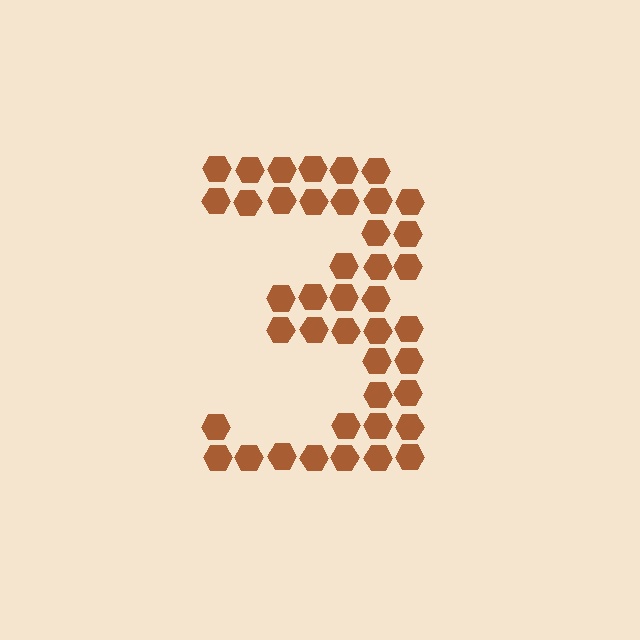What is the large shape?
The large shape is the digit 3.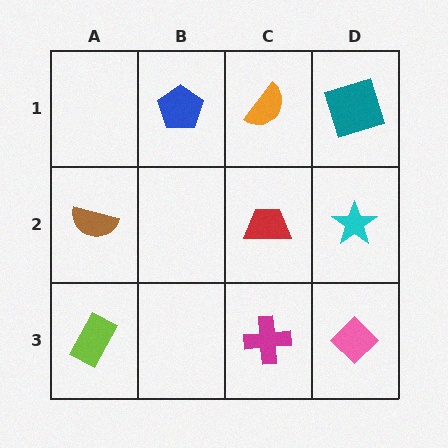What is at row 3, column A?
A lime rectangle.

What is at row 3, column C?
A magenta cross.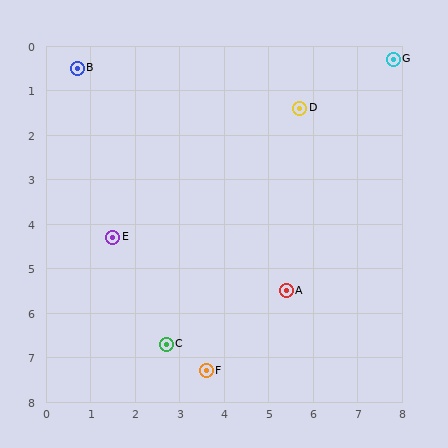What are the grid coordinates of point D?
Point D is at approximately (5.7, 1.4).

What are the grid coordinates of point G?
Point G is at approximately (7.8, 0.3).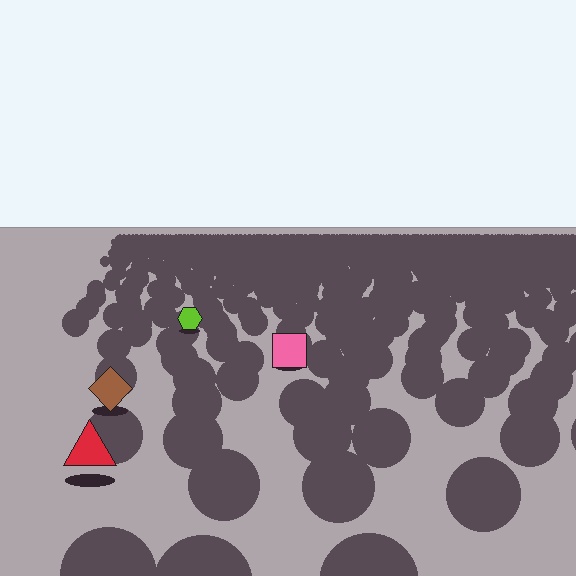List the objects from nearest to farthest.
From nearest to farthest: the red triangle, the brown diamond, the pink square, the lime hexagon.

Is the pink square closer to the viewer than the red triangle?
No. The red triangle is closer — you can tell from the texture gradient: the ground texture is coarser near it.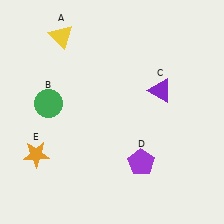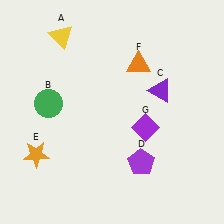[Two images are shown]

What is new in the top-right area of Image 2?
An orange triangle (F) was added in the top-right area of Image 2.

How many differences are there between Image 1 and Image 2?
There are 2 differences between the two images.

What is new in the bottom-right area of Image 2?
A purple diamond (G) was added in the bottom-right area of Image 2.